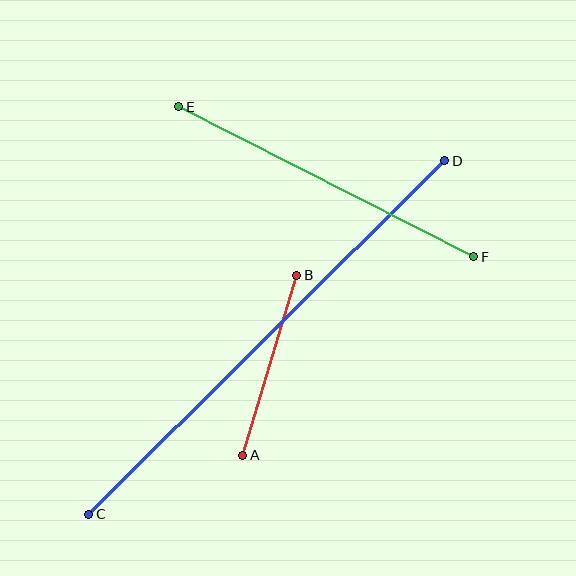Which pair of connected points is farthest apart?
Points C and D are farthest apart.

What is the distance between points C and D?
The distance is approximately 501 pixels.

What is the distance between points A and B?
The distance is approximately 188 pixels.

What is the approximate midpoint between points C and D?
The midpoint is at approximately (267, 337) pixels.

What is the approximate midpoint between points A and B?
The midpoint is at approximately (270, 365) pixels.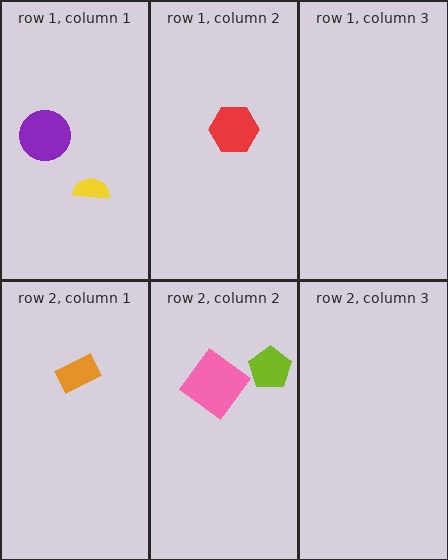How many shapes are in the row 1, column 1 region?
2.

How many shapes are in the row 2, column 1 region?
1.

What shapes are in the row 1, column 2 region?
The red hexagon.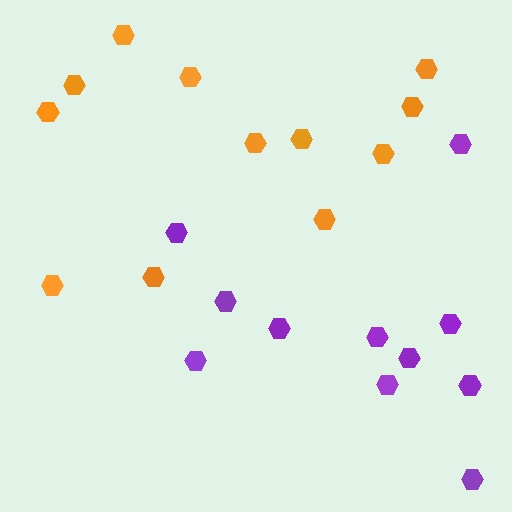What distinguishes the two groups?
There are 2 groups: one group of purple hexagons (11) and one group of orange hexagons (12).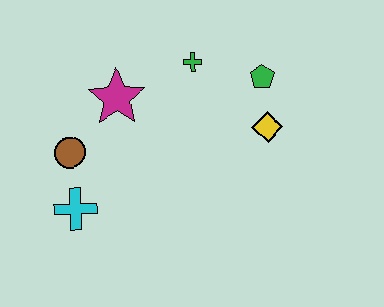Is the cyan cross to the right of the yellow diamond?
No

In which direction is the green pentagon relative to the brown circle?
The green pentagon is to the right of the brown circle.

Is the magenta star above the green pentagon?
No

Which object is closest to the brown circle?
The cyan cross is closest to the brown circle.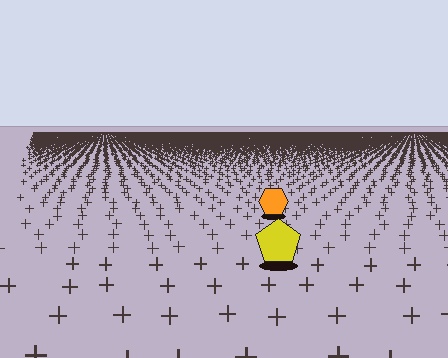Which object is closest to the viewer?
The yellow pentagon is closest. The texture marks near it are larger and more spread out.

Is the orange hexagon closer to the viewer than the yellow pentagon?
No. The yellow pentagon is closer — you can tell from the texture gradient: the ground texture is coarser near it.